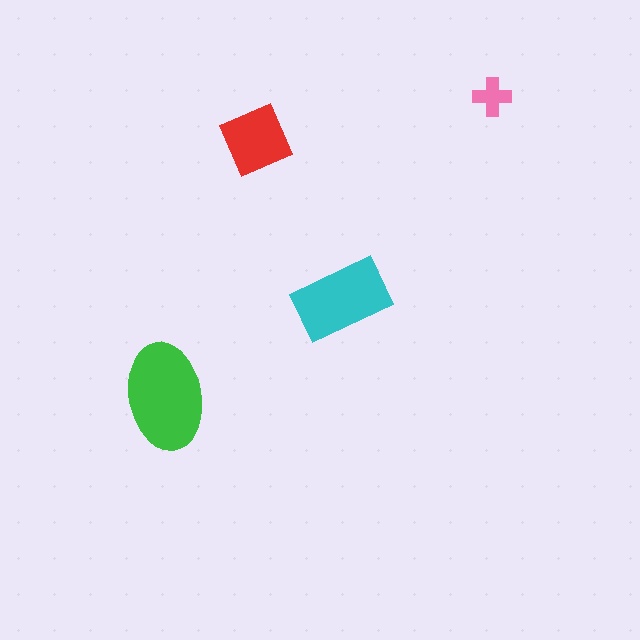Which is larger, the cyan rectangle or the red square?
The cyan rectangle.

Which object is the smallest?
The pink cross.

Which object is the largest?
The green ellipse.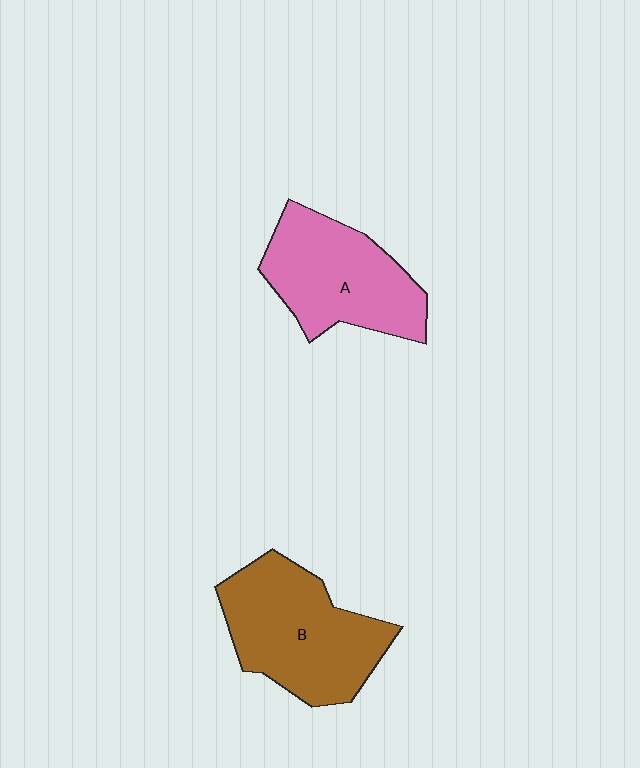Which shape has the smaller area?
Shape A (pink).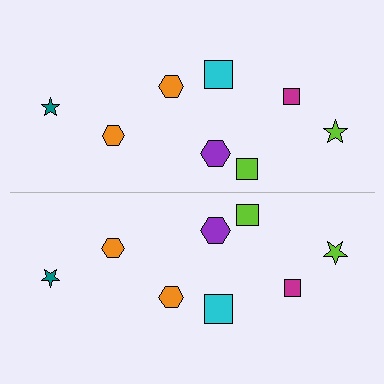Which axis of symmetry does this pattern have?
The pattern has a horizontal axis of symmetry running through the center of the image.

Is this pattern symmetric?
Yes, this pattern has bilateral (reflection) symmetry.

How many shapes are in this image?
There are 16 shapes in this image.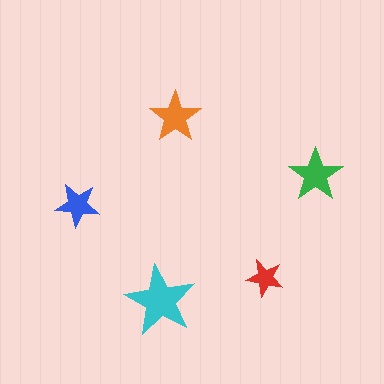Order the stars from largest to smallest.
the cyan one, the green one, the orange one, the blue one, the red one.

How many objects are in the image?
There are 5 objects in the image.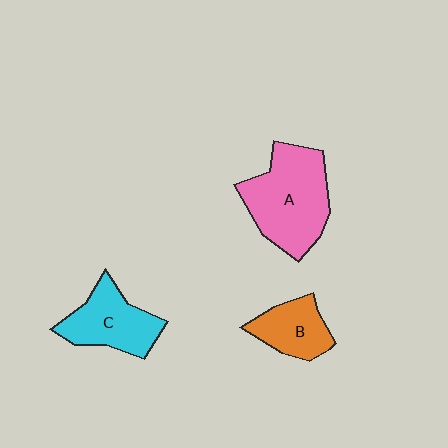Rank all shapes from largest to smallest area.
From largest to smallest: A (pink), C (cyan), B (orange).